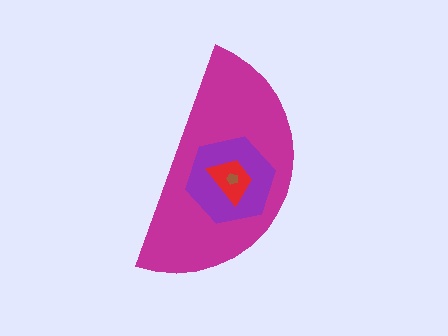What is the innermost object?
The brown pentagon.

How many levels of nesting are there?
4.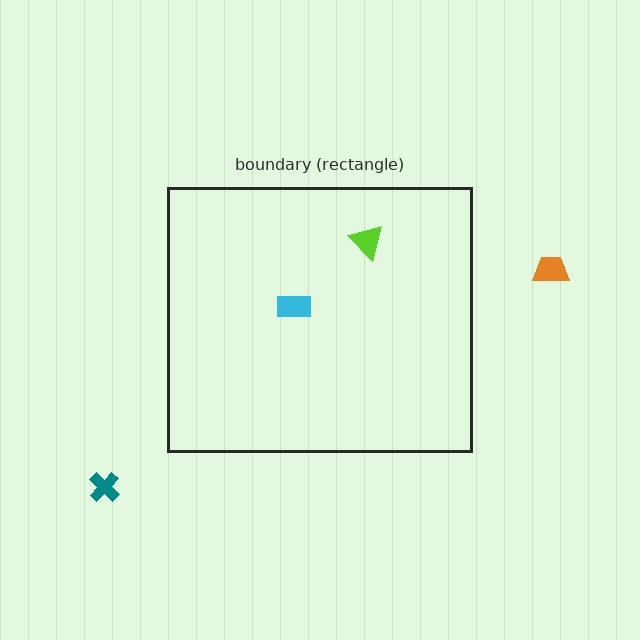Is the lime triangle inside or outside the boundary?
Inside.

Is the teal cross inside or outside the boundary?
Outside.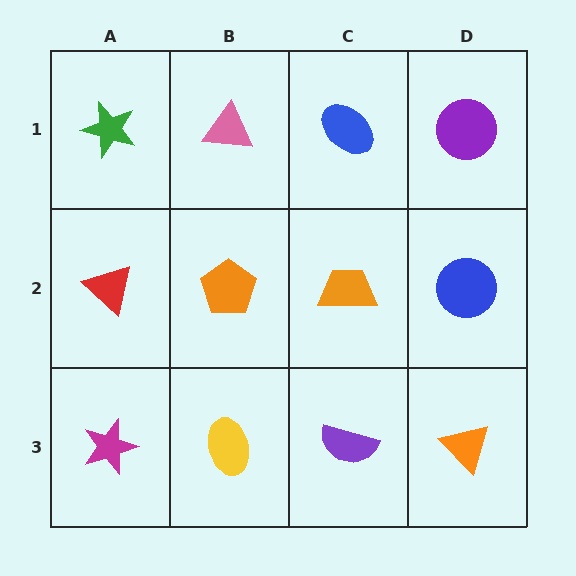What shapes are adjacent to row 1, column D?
A blue circle (row 2, column D), a blue ellipse (row 1, column C).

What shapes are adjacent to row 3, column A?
A red triangle (row 2, column A), a yellow ellipse (row 3, column B).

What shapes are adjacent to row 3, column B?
An orange pentagon (row 2, column B), a magenta star (row 3, column A), a purple semicircle (row 3, column C).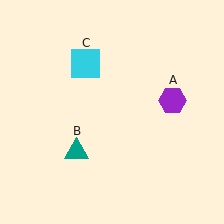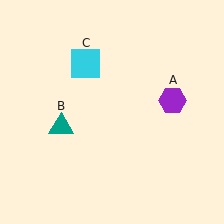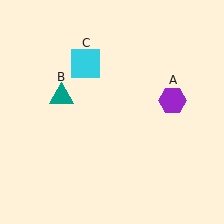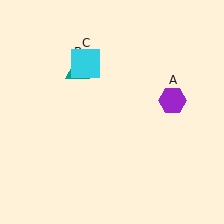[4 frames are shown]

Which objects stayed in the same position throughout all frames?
Purple hexagon (object A) and cyan square (object C) remained stationary.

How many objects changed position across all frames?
1 object changed position: teal triangle (object B).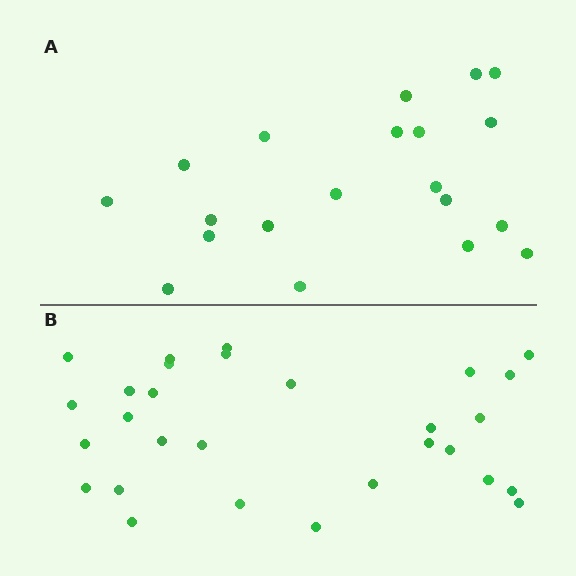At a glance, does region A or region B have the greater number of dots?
Region B (the bottom region) has more dots.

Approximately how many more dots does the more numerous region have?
Region B has roughly 8 or so more dots than region A.